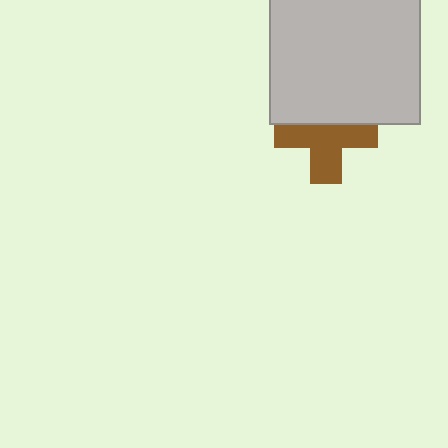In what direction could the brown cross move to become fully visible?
The brown cross could move down. That would shift it out from behind the light gray square entirely.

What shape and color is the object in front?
The object in front is a light gray square.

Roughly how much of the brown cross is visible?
About half of it is visible (roughly 61%).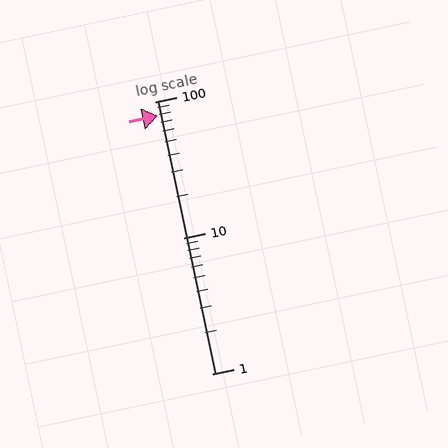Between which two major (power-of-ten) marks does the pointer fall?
The pointer is between 10 and 100.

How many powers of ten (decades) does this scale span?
The scale spans 2 decades, from 1 to 100.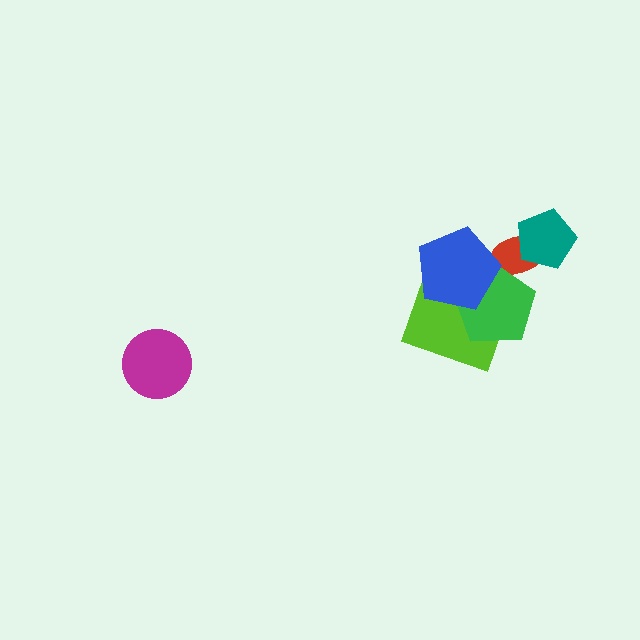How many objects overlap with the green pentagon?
3 objects overlap with the green pentagon.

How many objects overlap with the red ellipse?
3 objects overlap with the red ellipse.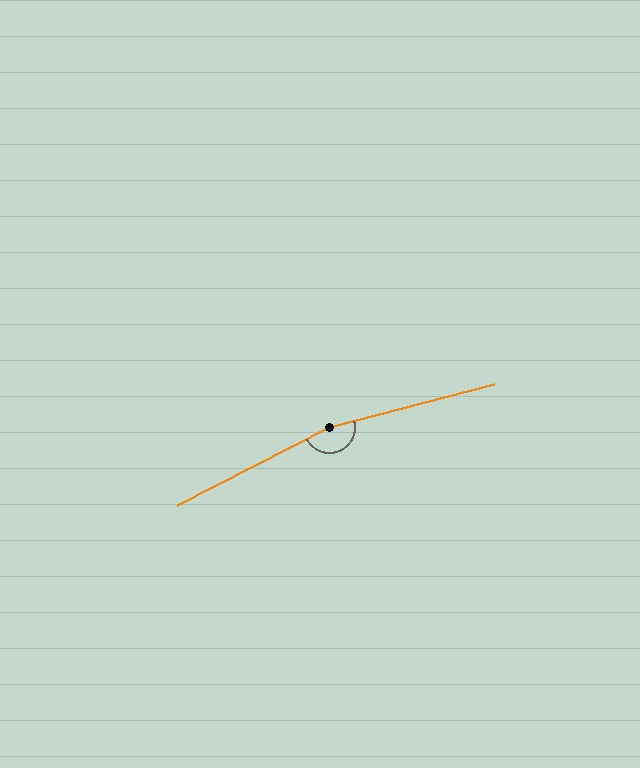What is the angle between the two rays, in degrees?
Approximately 168 degrees.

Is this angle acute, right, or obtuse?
It is obtuse.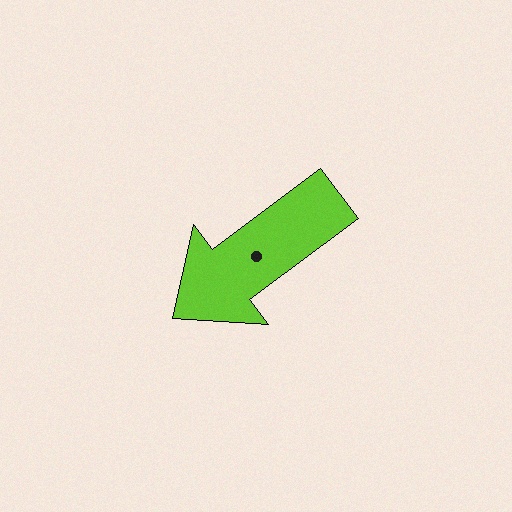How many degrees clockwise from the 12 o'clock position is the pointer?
Approximately 233 degrees.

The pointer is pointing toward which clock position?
Roughly 8 o'clock.